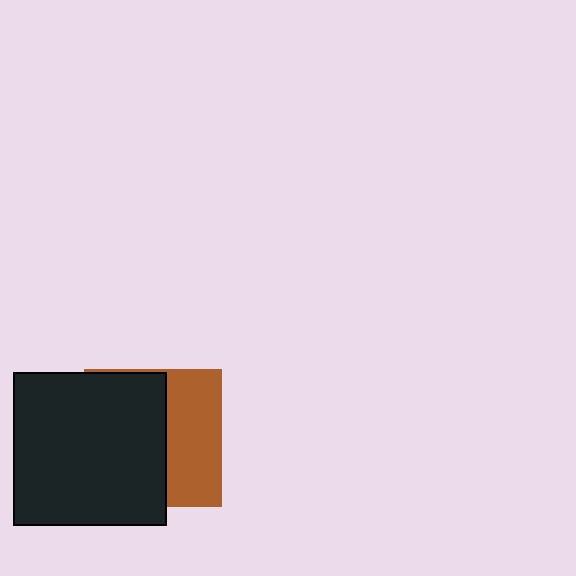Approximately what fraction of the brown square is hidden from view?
Roughly 60% of the brown square is hidden behind the black square.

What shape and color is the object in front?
The object in front is a black square.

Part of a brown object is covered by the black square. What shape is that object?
It is a square.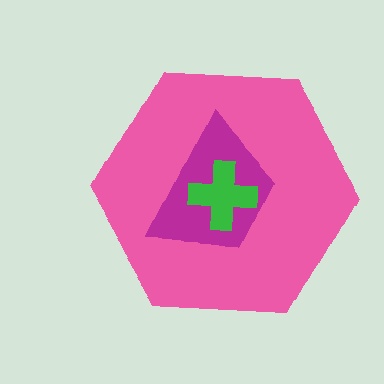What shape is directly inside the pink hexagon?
The magenta trapezoid.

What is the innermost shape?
The green cross.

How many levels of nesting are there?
3.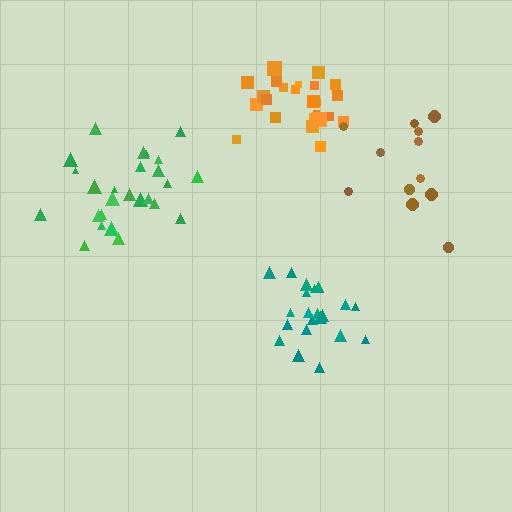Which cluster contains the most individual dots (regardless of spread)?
Orange (26).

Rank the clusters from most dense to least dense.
teal, orange, green, brown.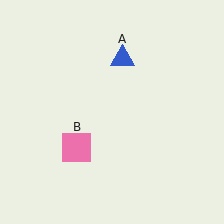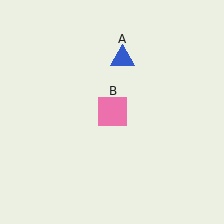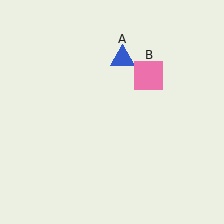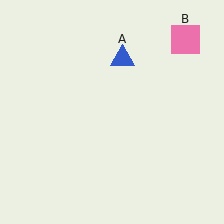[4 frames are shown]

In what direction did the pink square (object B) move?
The pink square (object B) moved up and to the right.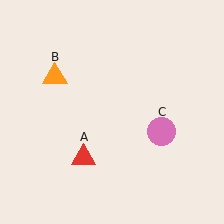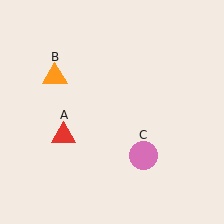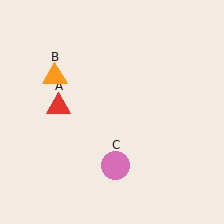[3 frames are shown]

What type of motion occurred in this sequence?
The red triangle (object A), pink circle (object C) rotated clockwise around the center of the scene.